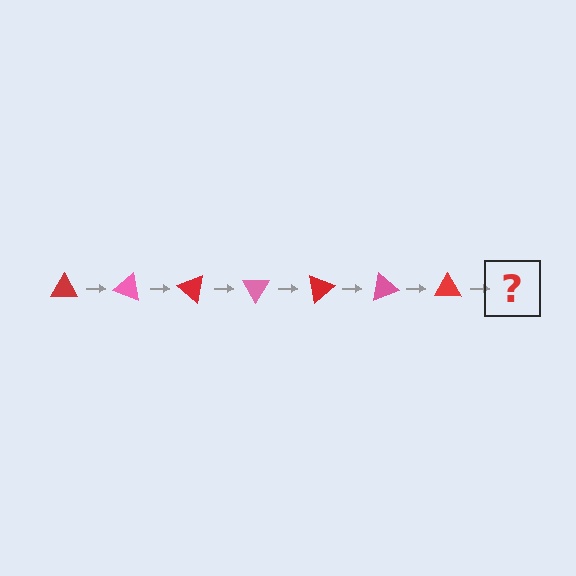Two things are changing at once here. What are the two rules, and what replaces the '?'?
The two rules are that it rotates 20 degrees each step and the color cycles through red and pink. The '?' should be a pink triangle, rotated 140 degrees from the start.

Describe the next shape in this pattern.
It should be a pink triangle, rotated 140 degrees from the start.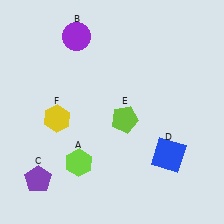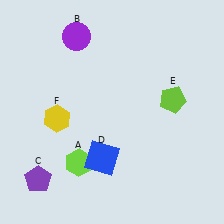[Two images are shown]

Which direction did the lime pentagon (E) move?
The lime pentagon (E) moved right.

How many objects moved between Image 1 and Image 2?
2 objects moved between the two images.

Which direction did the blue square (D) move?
The blue square (D) moved left.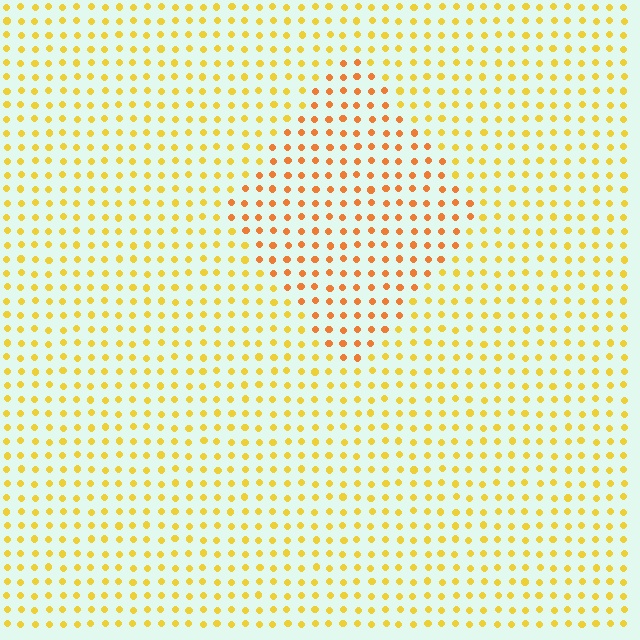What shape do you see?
I see a diamond.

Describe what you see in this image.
The image is filled with small yellow elements in a uniform arrangement. A diamond-shaped region is visible where the elements are tinted to a slightly different hue, forming a subtle color boundary.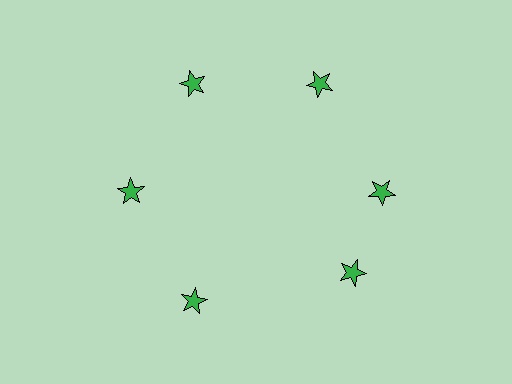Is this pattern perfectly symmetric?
No. The 6 green stars are arranged in a ring, but one element near the 5 o'clock position is rotated out of alignment along the ring, breaking the 6-fold rotational symmetry.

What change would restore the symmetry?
The symmetry would be restored by rotating it back into even spacing with its neighbors so that all 6 stars sit at equal angles and equal distance from the center.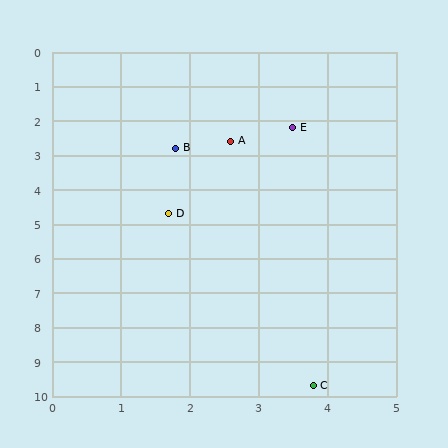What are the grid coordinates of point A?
Point A is at approximately (2.6, 2.6).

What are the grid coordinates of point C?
Point C is at approximately (3.8, 9.7).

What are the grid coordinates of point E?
Point E is at approximately (3.5, 2.2).